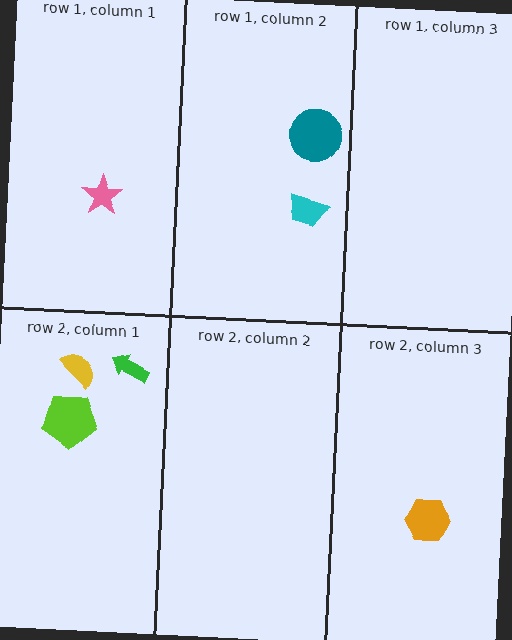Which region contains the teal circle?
The row 1, column 2 region.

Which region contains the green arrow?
The row 2, column 1 region.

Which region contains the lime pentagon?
The row 2, column 1 region.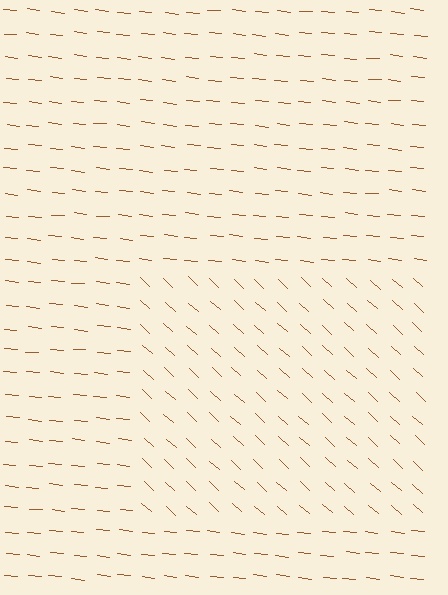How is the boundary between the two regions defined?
The boundary is defined purely by a change in line orientation (approximately 36 degrees difference). All lines are the same color and thickness.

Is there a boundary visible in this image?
Yes, there is a texture boundary formed by a change in line orientation.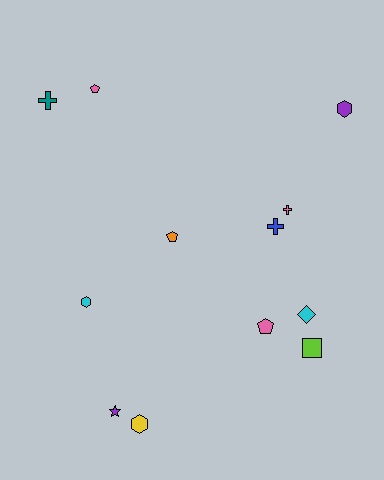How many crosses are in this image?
There are 3 crosses.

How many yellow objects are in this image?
There is 1 yellow object.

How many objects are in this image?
There are 12 objects.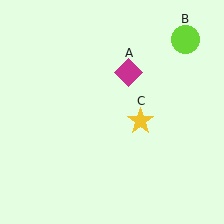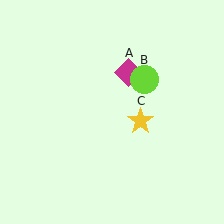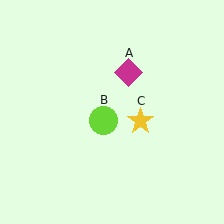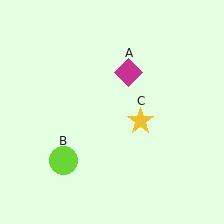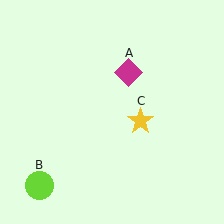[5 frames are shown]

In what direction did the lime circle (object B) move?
The lime circle (object B) moved down and to the left.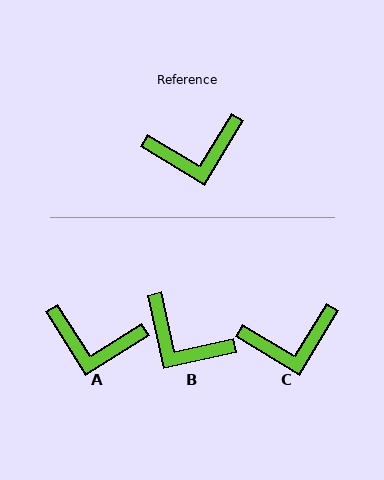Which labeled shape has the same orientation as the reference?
C.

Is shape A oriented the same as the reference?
No, it is off by about 26 degrees.